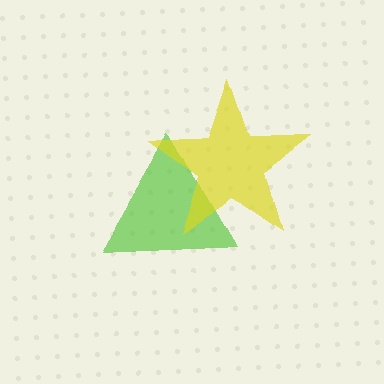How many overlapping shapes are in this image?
There are 2 overlapping shapes in the image.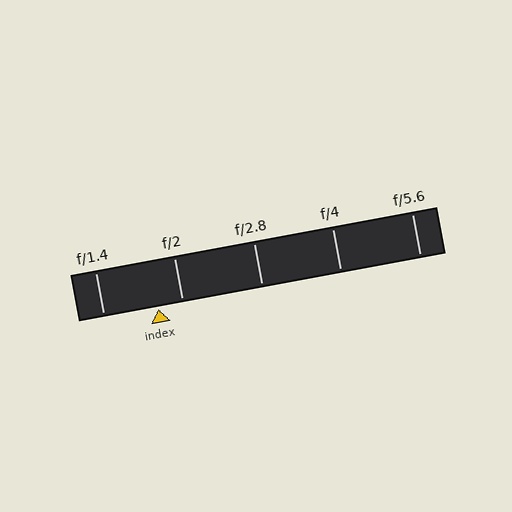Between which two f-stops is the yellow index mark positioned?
The index mark is between f/1.4 and f/2.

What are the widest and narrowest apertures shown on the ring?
The widest aperture shown is f/1.4 and the narrowest is f/5.6.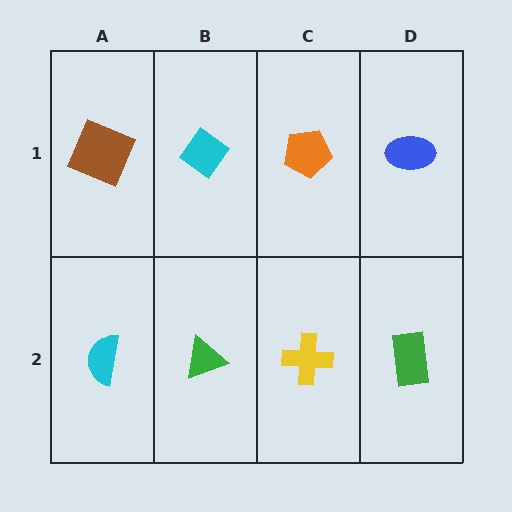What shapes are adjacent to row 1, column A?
A cyan semicircle (row 2, column A), a cyan diamond (row 1, column B).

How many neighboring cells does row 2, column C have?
3.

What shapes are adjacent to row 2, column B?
A cyan diamond (row 1, column B), a cyan semicircle (row 2, column A), a yellow cross (row 2, column C).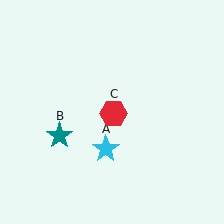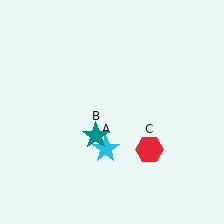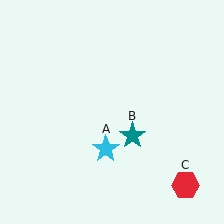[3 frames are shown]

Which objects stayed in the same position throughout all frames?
Cyan star (object A) remained stationary.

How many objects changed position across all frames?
2 objects changed position: teal star (object B), red hexagon (object C).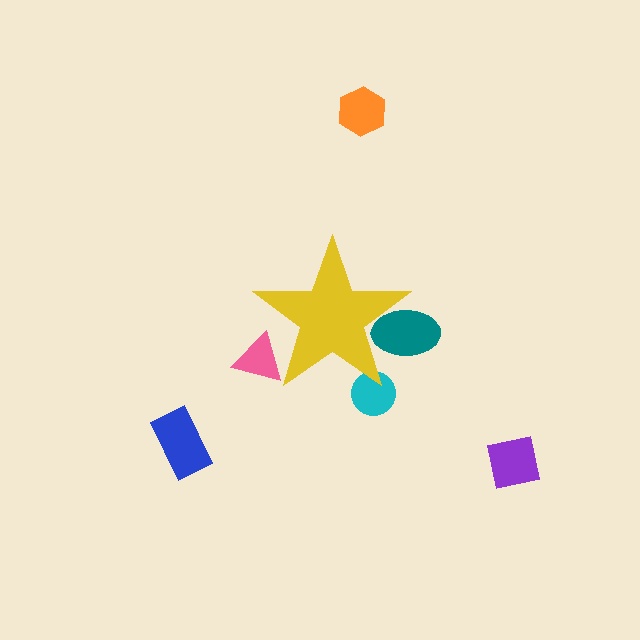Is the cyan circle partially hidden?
Yes, the cyan circle is partially hidden behind the yellow star.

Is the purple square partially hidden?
No, the purple square is fully visible.